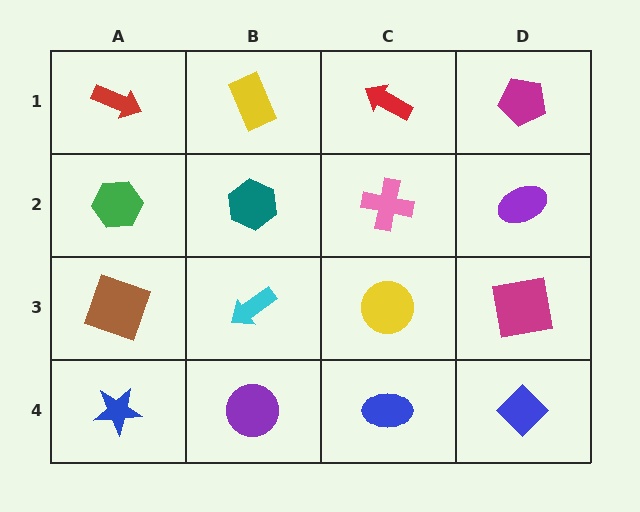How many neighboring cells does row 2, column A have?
3.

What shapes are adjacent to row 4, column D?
A magenta square (row 3, column D), a blue ellipse (row 4, column C).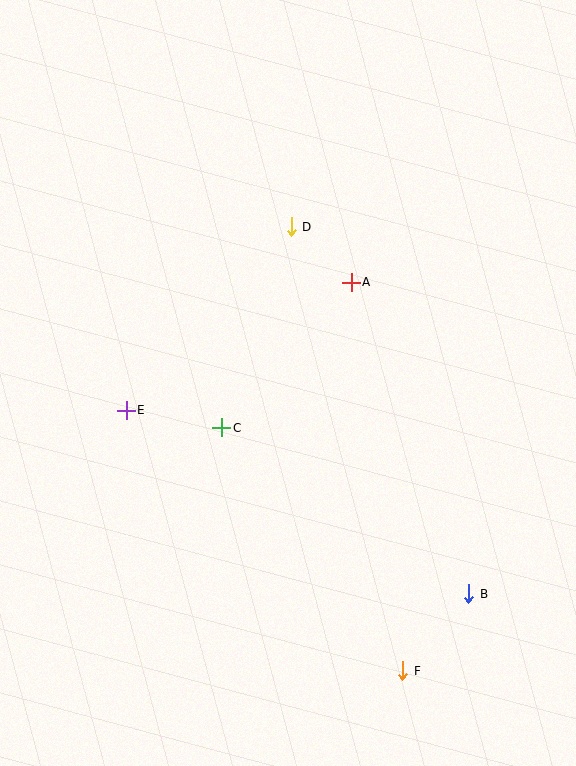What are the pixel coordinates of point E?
Point E is at (126, 410).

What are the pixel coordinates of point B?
Point B is at (469, 594).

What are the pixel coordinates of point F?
Point F is at (403, 671).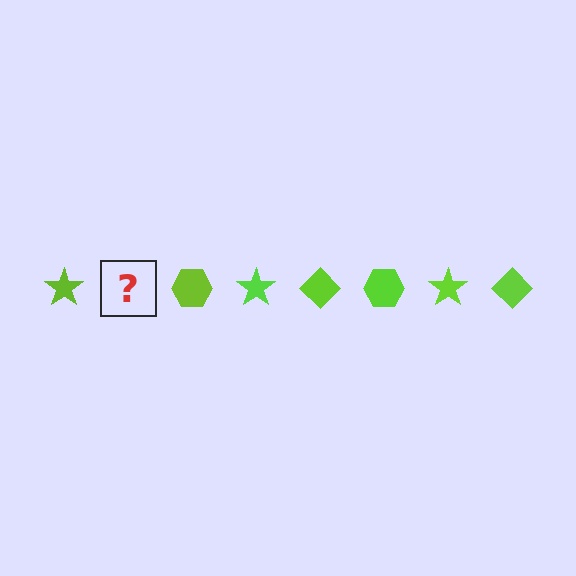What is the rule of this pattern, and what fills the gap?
The rule is that the pattern cycles through star, diamond, hexagon shapes in lime. The gap should be filled with a lime diamond.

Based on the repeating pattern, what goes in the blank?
The blank should be a lime diamond.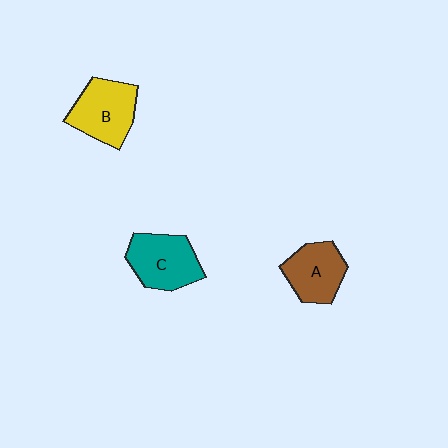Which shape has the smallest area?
Shape A (brown).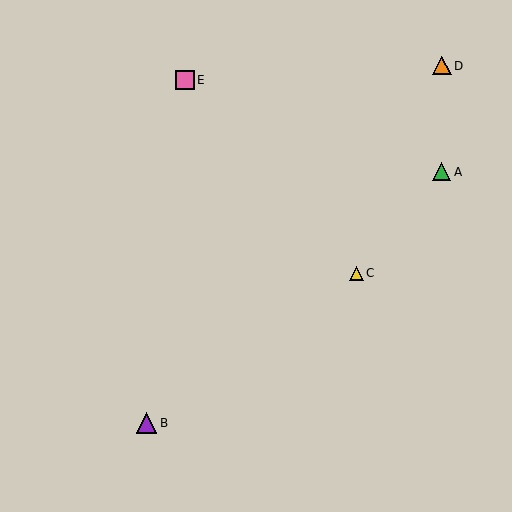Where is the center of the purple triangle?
The center of the purple triangle is at (147, 423).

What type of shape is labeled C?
Shape C is a yellow triangle.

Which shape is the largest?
The purple triangle (labeled B) is the largest.